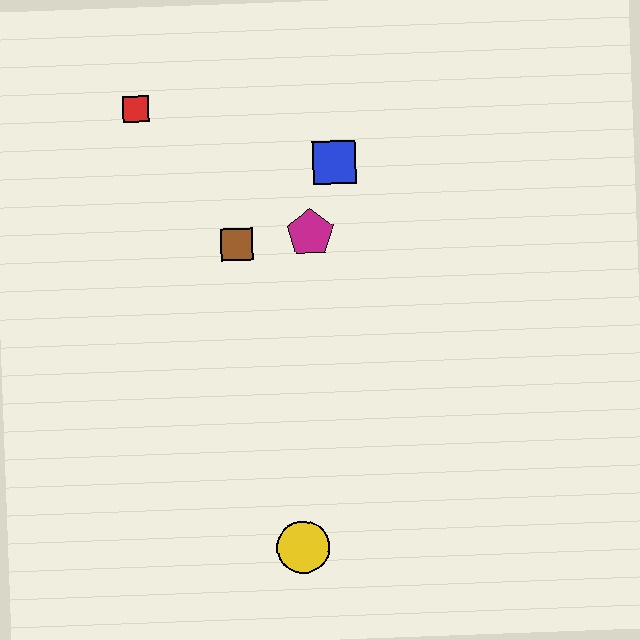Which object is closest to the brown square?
The magenta pentagon is closest to the brown square.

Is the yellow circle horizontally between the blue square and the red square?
Yes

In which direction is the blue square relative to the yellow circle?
The blue square is above the yellow circle.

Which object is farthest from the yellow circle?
The red square is farthest from the yellow circle.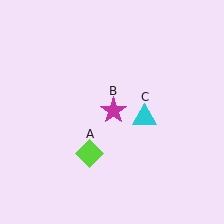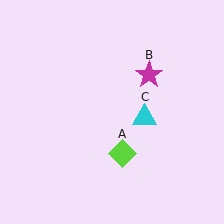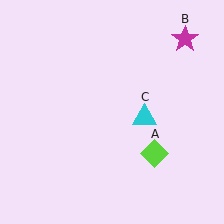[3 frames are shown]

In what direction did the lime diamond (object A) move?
The lime diamond (object A) moved right.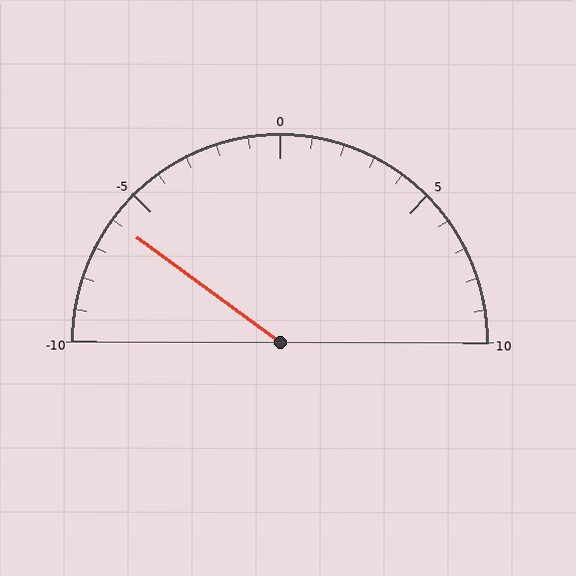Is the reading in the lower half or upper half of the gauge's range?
The reading is in the lower half of the range (-10 to 10).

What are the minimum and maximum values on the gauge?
The gauge ranges from -10 to 10.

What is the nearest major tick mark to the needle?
The nearest major tick mark is -5.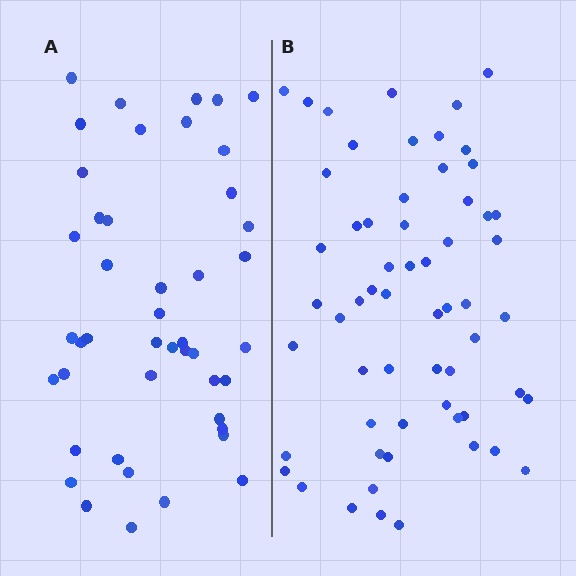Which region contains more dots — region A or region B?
Region B (the right region) has more dots.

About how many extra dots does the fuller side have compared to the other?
Region B has approximately 15 more dots than region A.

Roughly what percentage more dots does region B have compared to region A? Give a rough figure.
About 35% more.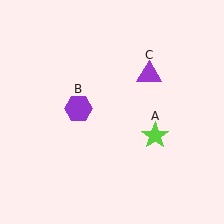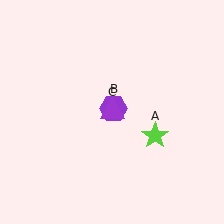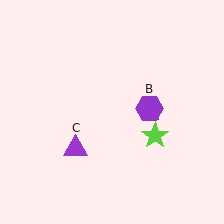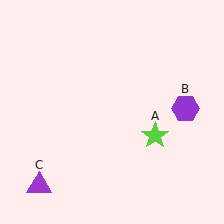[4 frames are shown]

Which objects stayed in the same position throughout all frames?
Lime star (object A) remained stationary.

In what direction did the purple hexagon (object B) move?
The purple hexagon (object B) moved right.